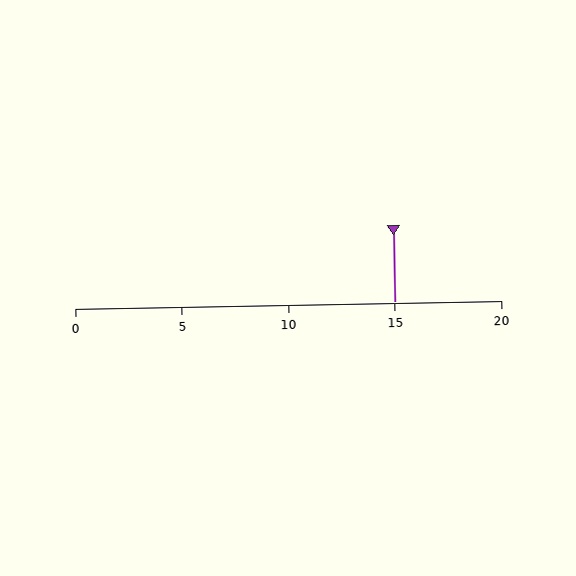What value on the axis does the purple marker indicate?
The marker indicates approximately 15.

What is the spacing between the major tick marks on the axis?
The major ticks are spaced 5 apart.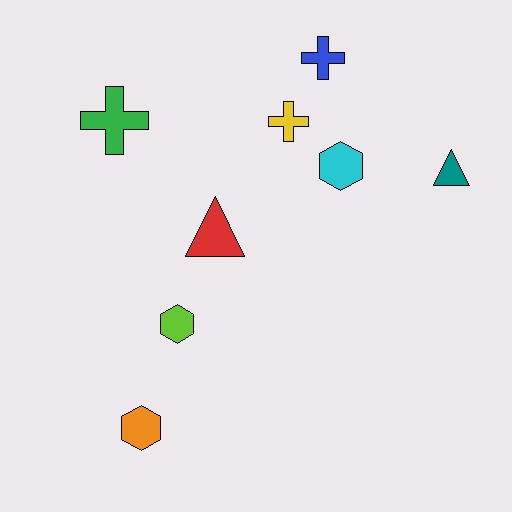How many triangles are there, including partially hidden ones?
There are 2 triangles.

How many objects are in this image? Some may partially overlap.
There are 8 objects.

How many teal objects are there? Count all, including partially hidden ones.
There is 1 teal object.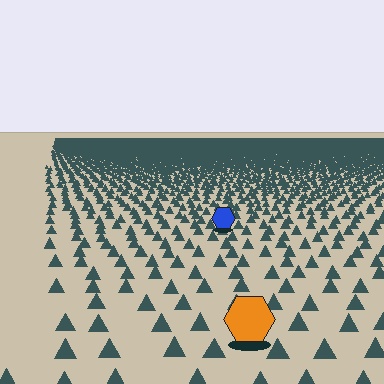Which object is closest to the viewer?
The orange hexagon is closest. The texture marks near it are larger and more spread out.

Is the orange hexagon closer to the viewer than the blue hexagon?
Yes. The orange hexagon is closer — you can tell from the texture gradient: the ground texture is coarser near it.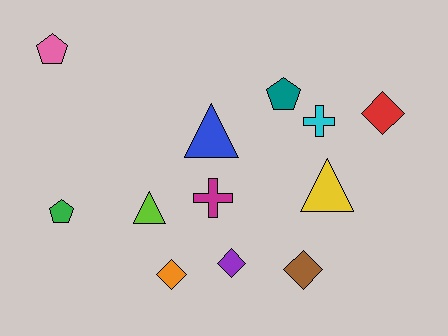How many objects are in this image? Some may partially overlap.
There are 12 objects.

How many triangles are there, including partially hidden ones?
There are 3 triangles.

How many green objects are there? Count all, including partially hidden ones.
There is 1 green object.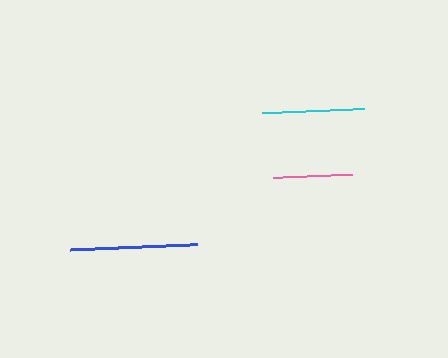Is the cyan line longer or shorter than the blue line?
The blue line is longer than the cyan line.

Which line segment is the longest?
The blue line is the longest at approximately 127 pixels.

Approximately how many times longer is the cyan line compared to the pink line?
The cyan line is approximately 1.3 times the length of the pink line.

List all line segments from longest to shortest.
From longest to shortest: blue, cyan, pink.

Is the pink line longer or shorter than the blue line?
The blue line is longer than the pink line.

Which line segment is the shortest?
The pink line is the shortest at approximately 79 pixels.